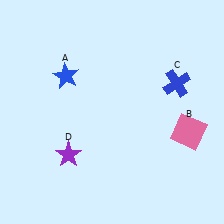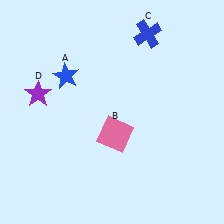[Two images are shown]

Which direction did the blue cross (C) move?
The blue cross (C) moved up.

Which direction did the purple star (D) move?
The purple star (D) moved up.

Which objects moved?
The objects that moved are: the pink square (B), the blue cross (C), the purple star (D).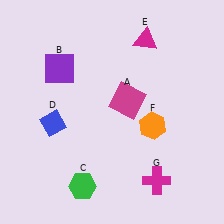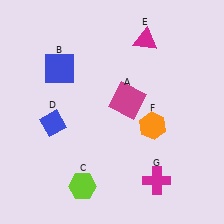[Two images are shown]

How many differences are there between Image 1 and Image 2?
There are 2 differences between the two images.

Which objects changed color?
B changed from purple to blue. C changed from green to lime.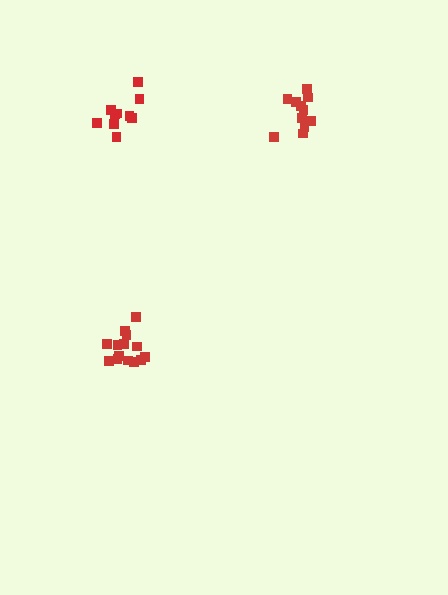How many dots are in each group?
Group 1: 14 dots, Group 2: 11 dots, Group 3: 10 dots (35 total).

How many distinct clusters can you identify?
There are 3 distinct clusters.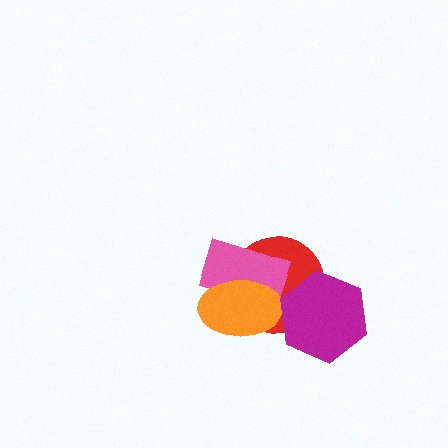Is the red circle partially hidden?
Yes, it is partially covered by another shape.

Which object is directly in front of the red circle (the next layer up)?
The pink rectangle is directly in front of the red circle.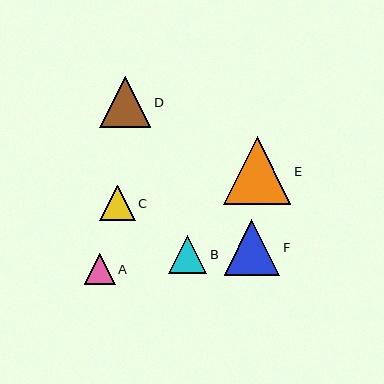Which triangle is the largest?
Triangle E is the largest with a size of approximately 67 pixels.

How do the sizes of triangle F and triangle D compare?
Triangle F and triangle D are approximately the same size.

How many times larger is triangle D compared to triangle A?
Triangle D is approximately 1.7 times the size of triangle A.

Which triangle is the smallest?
Triangle A is the smallest with a size of approximately 31 pixels.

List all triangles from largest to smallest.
From largest to smallest: E, F, D, B, C, A.